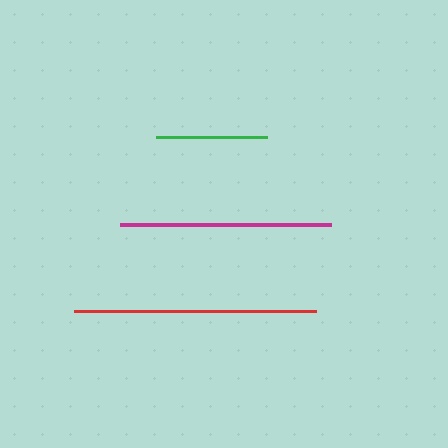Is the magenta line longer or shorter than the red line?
The red line is longer than the magenta line.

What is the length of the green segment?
The green segment is approximately 111 pixels long.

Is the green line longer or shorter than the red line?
The red line is longer than the green line.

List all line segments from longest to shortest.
From longest to shortest: red, magenta, green.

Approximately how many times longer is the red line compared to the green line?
The red line is approximately 2.2 times the length of the green line.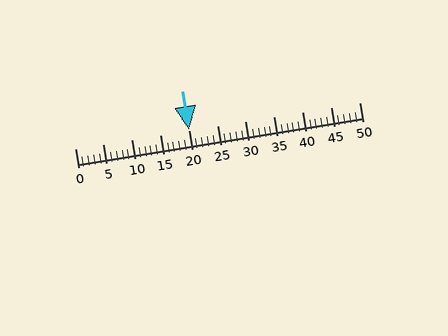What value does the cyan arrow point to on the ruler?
The cyan arrow points to approximately 20.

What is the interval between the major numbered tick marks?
The major tick marks are spaced 5 units apart.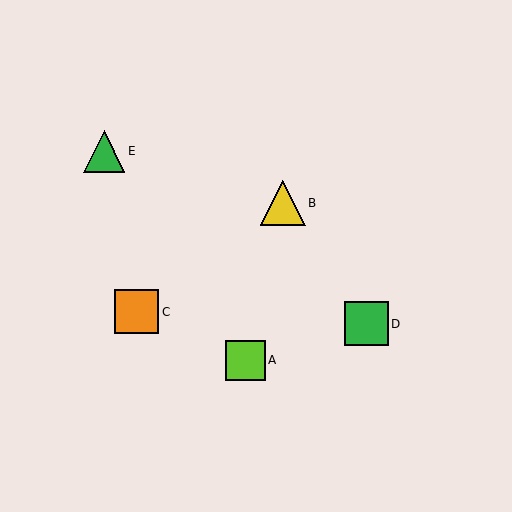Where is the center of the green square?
The center of the green square is at (366, 324).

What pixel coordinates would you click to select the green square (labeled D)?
Click at (366, 324) to select the green square D.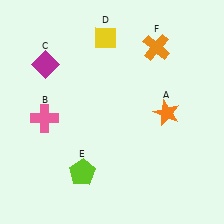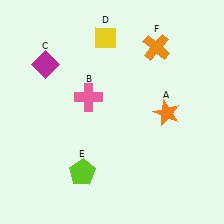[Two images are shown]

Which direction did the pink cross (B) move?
The pink cross (B) moved right.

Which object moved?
The pink cross (B) moved right.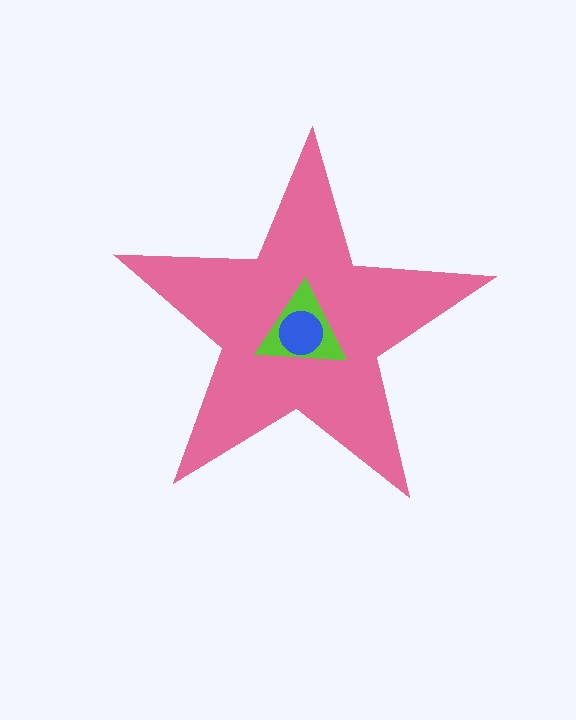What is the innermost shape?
The blue circle.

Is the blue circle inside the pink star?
Yes.